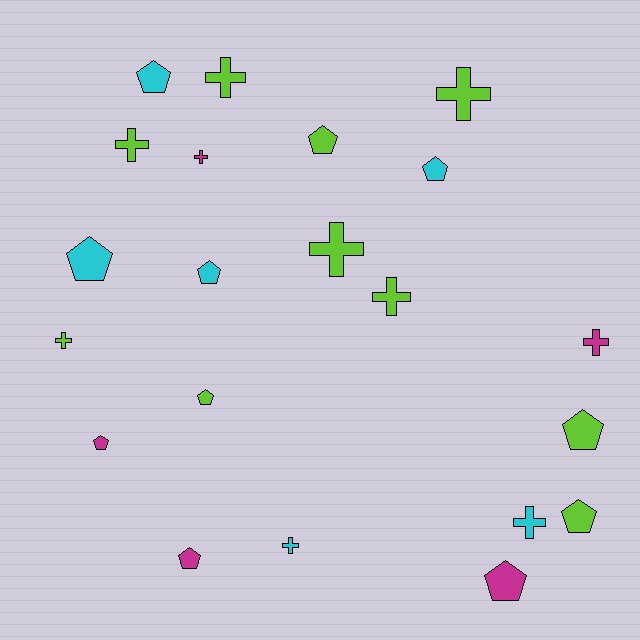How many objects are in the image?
There are 21 objects.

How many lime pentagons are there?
There are 4 lime pentagons.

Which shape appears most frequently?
Pentagon, with 11 objects.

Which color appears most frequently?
Lime, with 10 objects.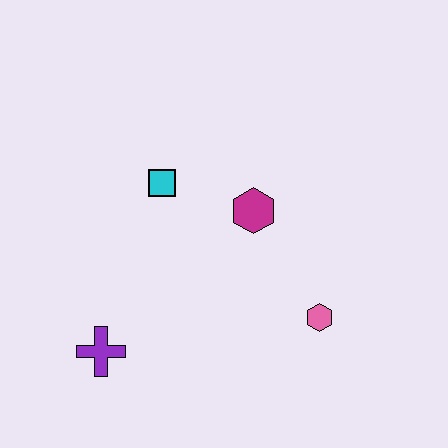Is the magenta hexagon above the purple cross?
Yes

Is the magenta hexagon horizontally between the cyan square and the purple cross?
No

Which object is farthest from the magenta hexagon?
The purple cross is farthest from the magenta hexagon.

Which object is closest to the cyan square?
The magenta hexagon is closest to the cyan square.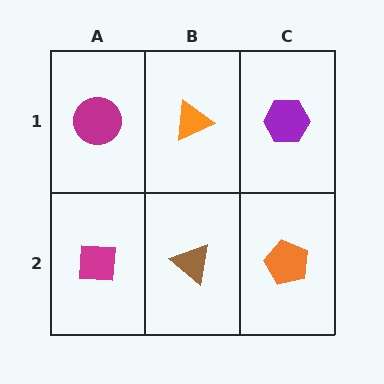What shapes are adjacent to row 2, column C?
A purple hexagon (row 1, column C), a brown triangle (row 2, column B).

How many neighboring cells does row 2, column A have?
2.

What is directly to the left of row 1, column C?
An orange triangle.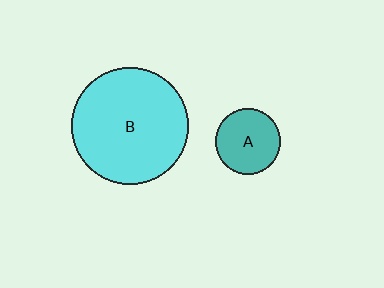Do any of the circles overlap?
No, none of the circles overlap.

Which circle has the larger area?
Circle B (cyan).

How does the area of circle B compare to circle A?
Approximately 3.2 times.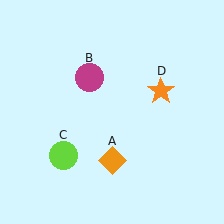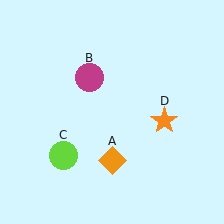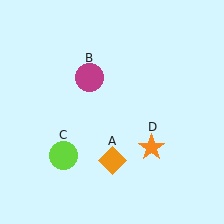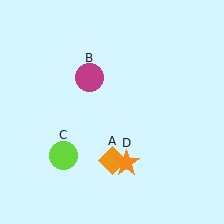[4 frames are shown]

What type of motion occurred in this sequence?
The orange star (object D) rotated clockwise around the center of the scene.